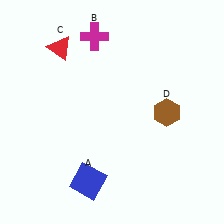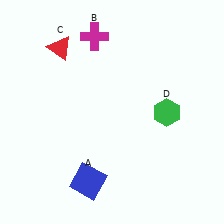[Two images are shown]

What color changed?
The hexagon (D) changed from brown in Image 1 to green in Image 2.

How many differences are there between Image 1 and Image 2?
There is 1 difference between the two images.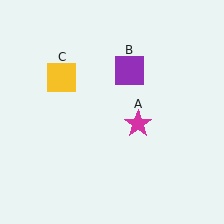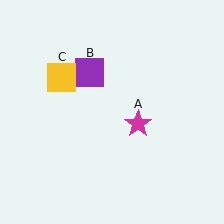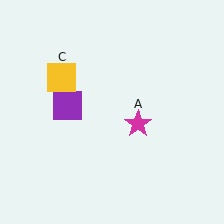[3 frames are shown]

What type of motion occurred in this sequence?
The purple square (object B) rotated counterclockwise around the center of the scene.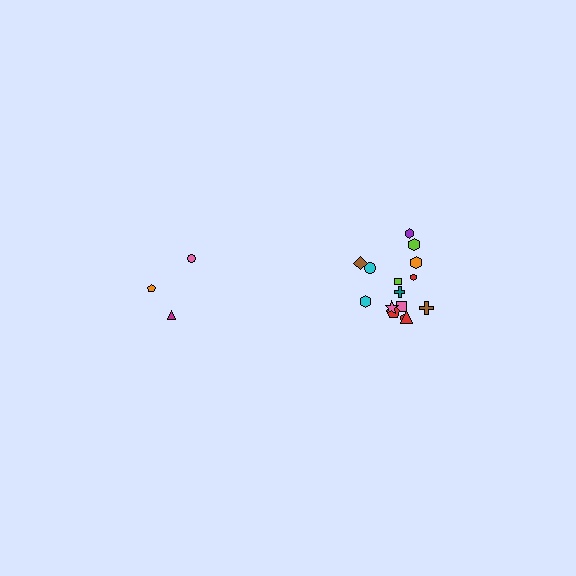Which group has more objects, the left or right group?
The right group.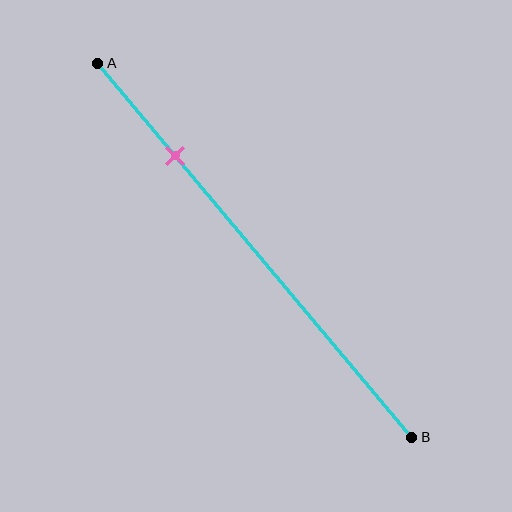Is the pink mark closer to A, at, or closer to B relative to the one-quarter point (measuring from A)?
The pink mark is approximately at the one-quarter point of segment AB.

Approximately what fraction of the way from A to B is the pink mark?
The pink mark is approximately 25% of the way from A to B.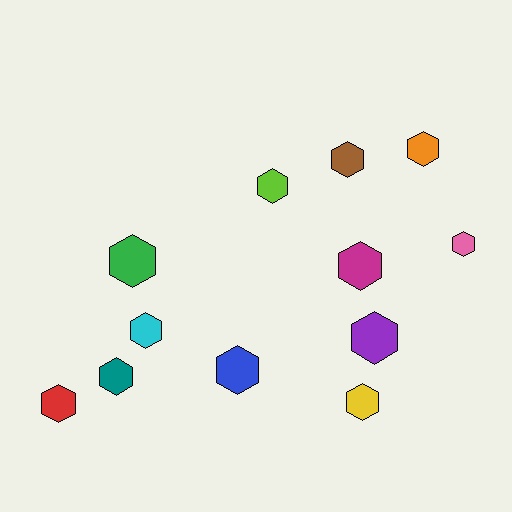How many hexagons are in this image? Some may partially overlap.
There are 12 hexagons.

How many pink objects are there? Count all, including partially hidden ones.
There is 1 pink object.